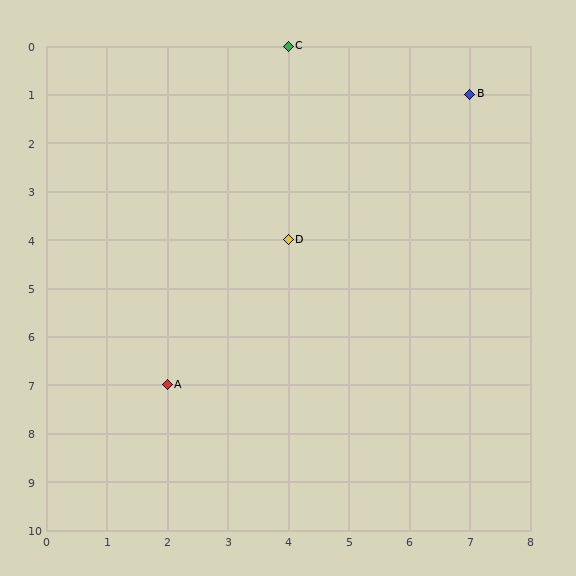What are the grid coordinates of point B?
Point B is at grid coordinates (7, 1).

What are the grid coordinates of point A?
Point A is at grid coordinates (2, 7).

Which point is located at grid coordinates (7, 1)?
Point B is at (7, 1).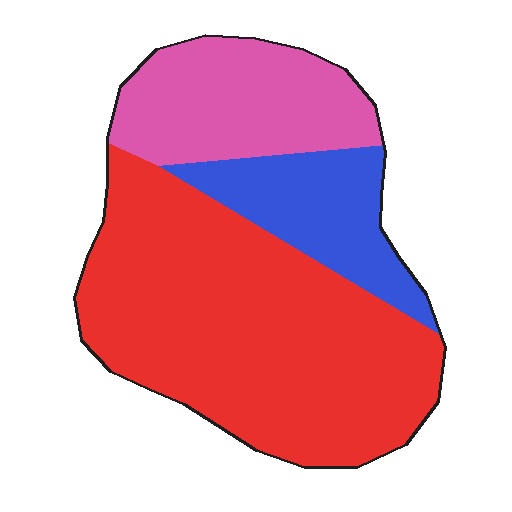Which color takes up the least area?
Blue, at roughly 15%.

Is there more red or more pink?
Red.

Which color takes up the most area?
Red, at roughly 60%.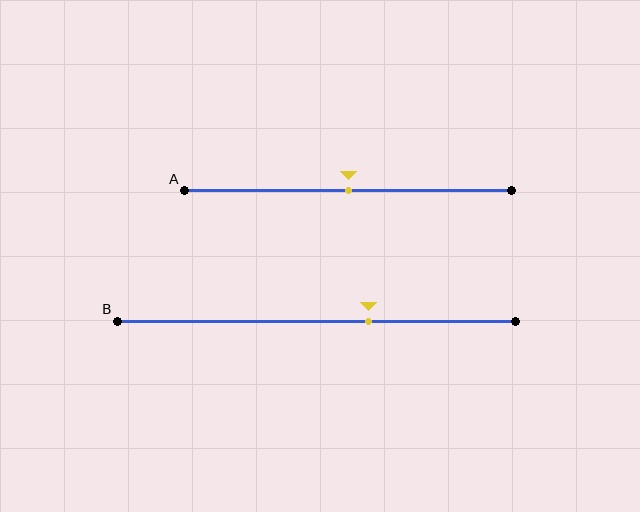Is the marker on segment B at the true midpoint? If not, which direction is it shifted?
No, the marker on segment B is shifted to the right by about 13% of the segment length.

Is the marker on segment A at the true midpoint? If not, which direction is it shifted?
Yes, the marker on segment A is at the true midpoint.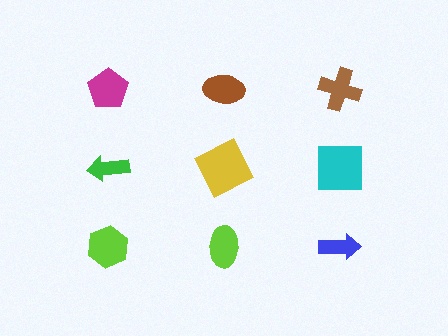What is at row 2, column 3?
A cyan square.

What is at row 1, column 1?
A magenta pentagon.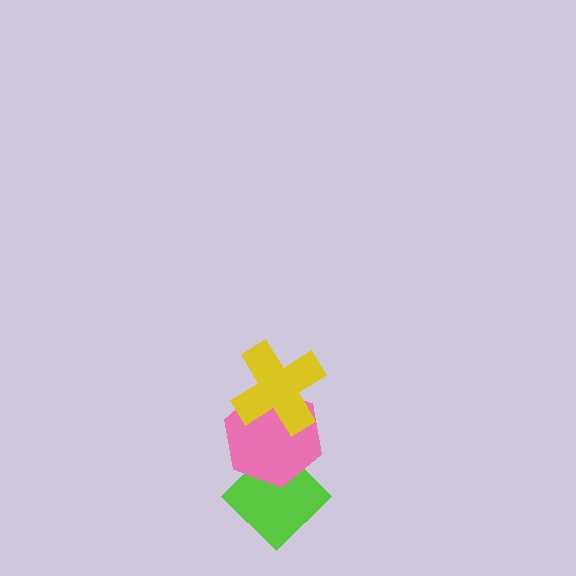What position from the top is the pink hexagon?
The pink hexagon is 2nd from the top.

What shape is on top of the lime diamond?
The pink hexagon is on top of the lime diamond.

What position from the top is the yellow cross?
The yellow cross is 1st from the top.